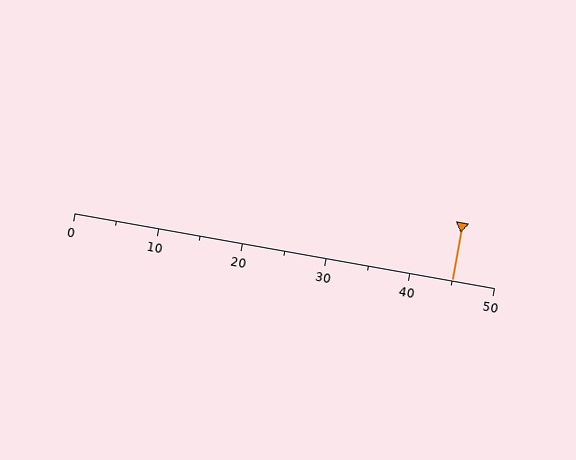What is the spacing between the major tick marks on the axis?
The major ticks are spaced 10 apart.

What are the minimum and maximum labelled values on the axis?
The axis runs from 0 to 50.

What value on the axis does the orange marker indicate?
The marker indicates approximately 45.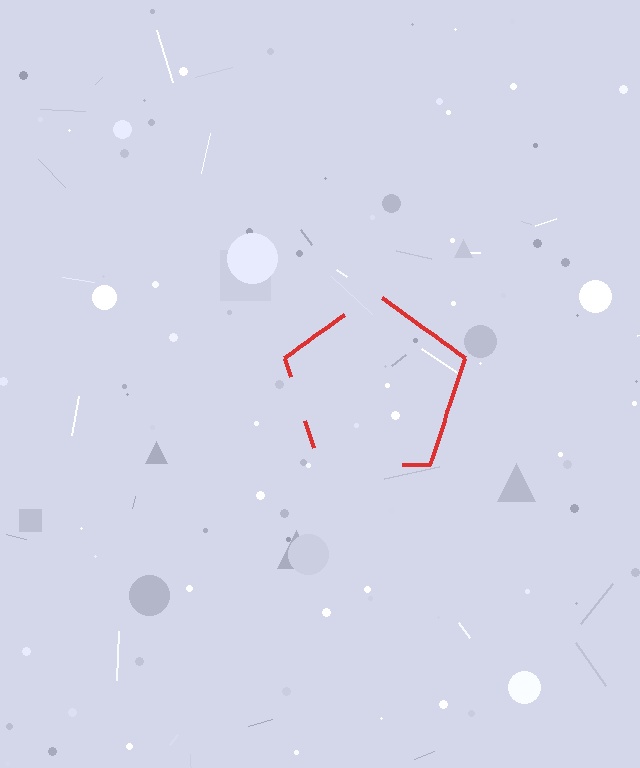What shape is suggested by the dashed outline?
The dashed outline suggests a pentagon.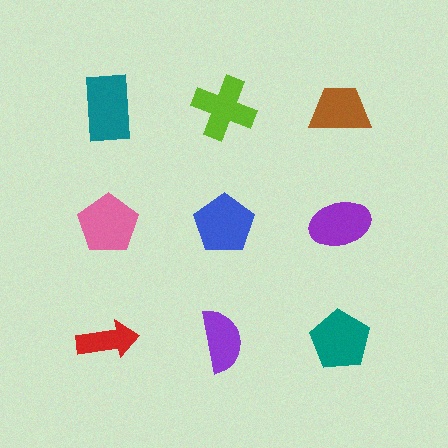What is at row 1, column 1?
A teal rectangle.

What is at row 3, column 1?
A red arrow.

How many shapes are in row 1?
3 shapes.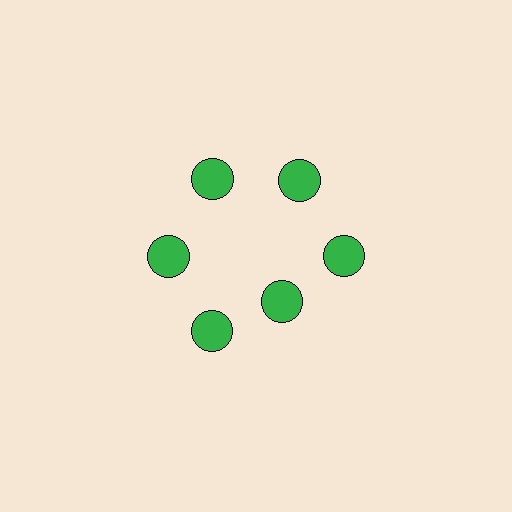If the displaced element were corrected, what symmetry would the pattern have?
It would have 6-fold rotational symmetry — the pattern would map onto itself every 60 degrees.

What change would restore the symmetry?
The symmetry would be restored by moving it outward, back onto the ring so that all 6 circles sit at equal angles and equal distance from the center.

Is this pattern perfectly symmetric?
No. The 6 green circles are arranged in a ring, but one element near the 5 o'clock position is pulled inward toward the center, breaking the 6-fold rotational symmetry.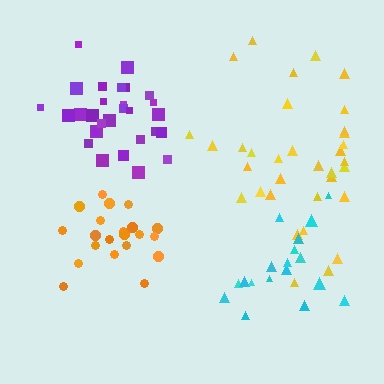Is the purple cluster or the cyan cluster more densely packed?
Purple.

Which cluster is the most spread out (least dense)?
Yellow.